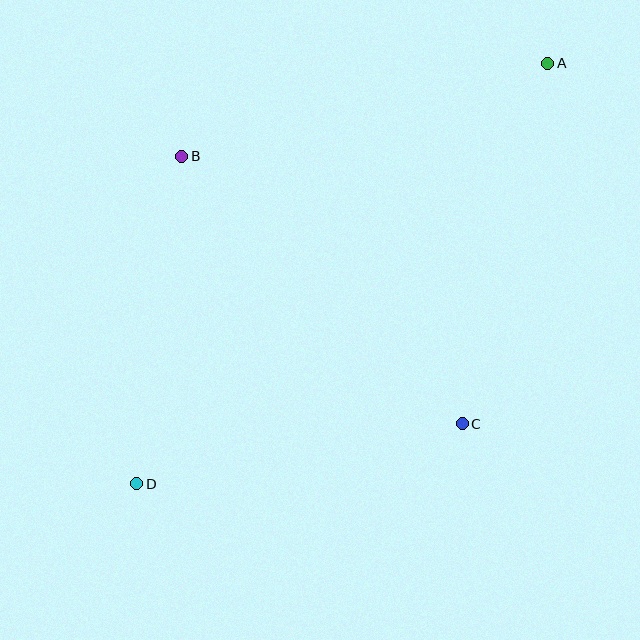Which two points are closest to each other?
Points B and D are closest to each other.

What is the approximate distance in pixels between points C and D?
The distance between C and D is approximately 331 pixels.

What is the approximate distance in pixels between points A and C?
The distance between A and C is approximately 370 pixels.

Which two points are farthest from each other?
Points A and D are farthest from each other.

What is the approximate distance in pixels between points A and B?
The distance between A and B is approximately 378 pixels.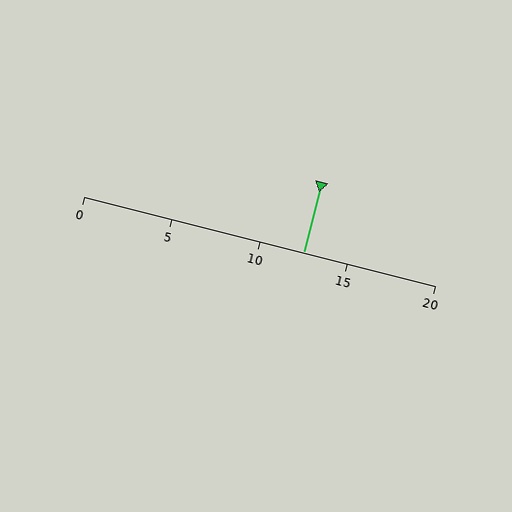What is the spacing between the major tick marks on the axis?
The major ticks are spaced 5 apart.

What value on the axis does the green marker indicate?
The marker indicates approximately 12.5.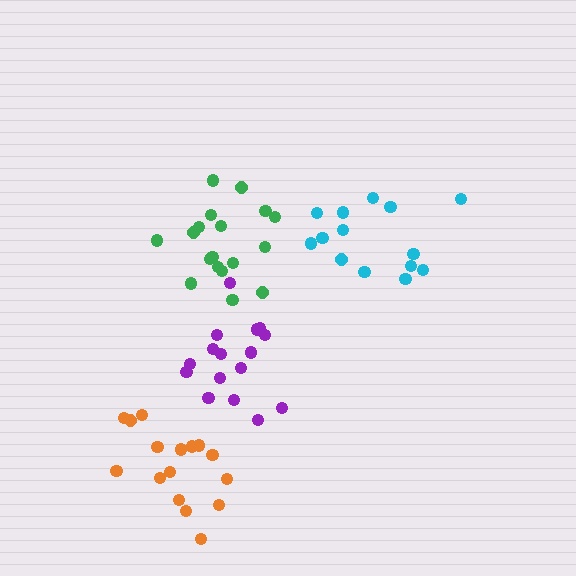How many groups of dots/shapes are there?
There are 4 groups.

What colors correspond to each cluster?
The clusters are colored: green, orange, cyan, purple.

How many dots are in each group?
Group 1: 18 dots, Group 2: 16 dots, Group 3: 14 dots, Group 4: 16 dots (64 total).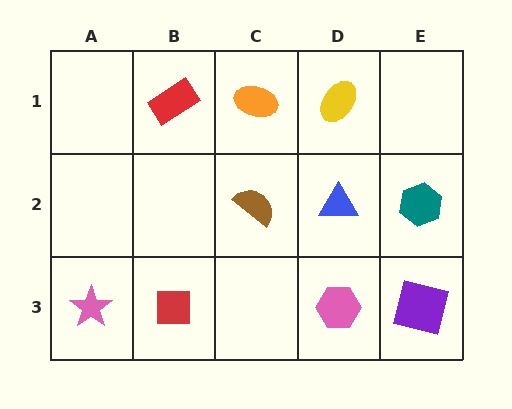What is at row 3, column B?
A red square.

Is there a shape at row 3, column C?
No, that cell is empty.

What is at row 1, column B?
A red rectangle.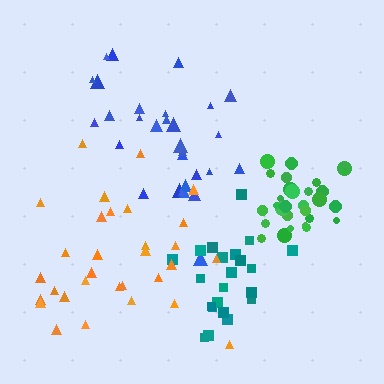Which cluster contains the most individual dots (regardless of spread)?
Orange (31).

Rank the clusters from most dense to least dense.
green, blue, teal, orange.